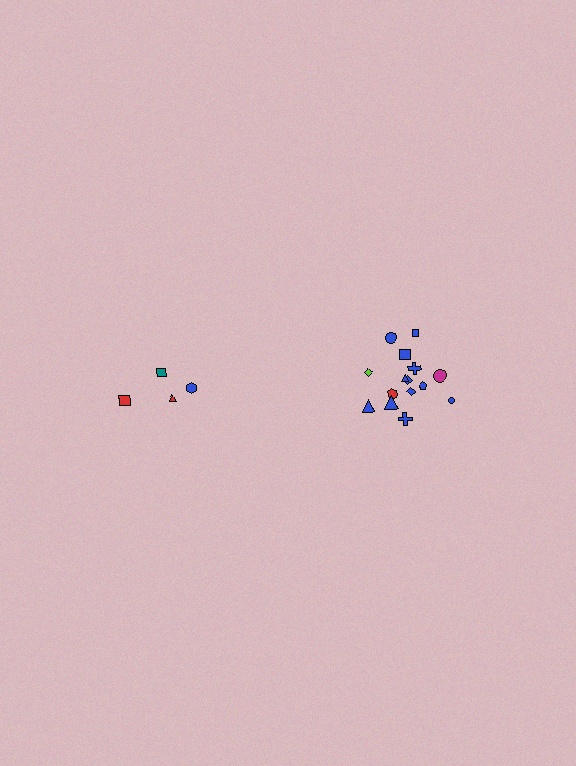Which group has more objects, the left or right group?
The right group.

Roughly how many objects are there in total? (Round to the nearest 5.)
Roughly 20 objects in total.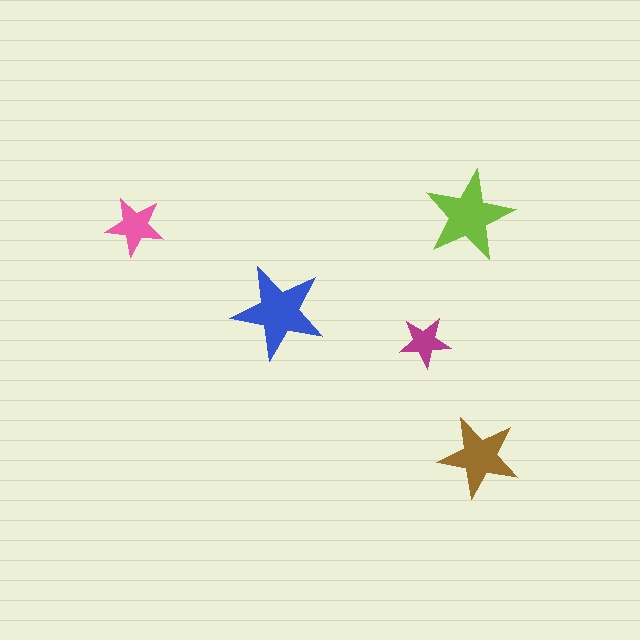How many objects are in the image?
There are 5 objects in the image.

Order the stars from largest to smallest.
the blue one, the lime one, the brown one, the pink one, the magenta one.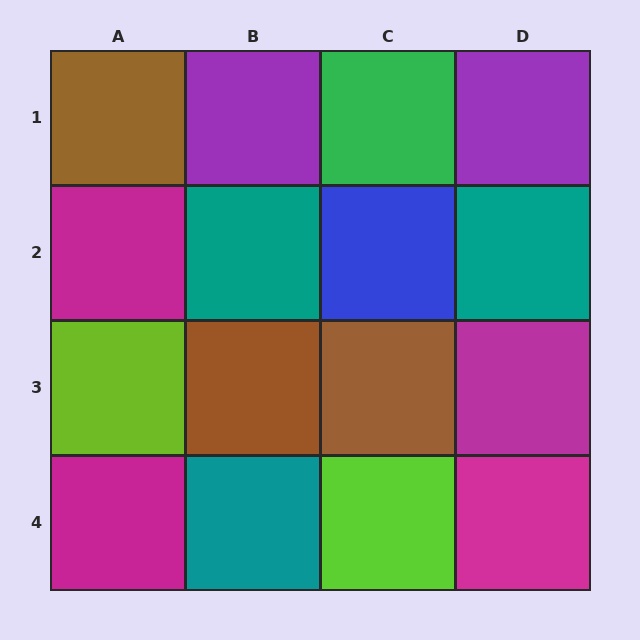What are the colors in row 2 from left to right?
Magenta, teal, blue, teal.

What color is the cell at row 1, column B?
Purple.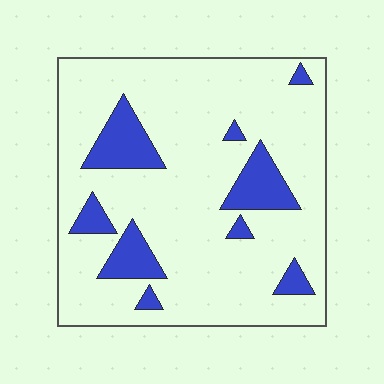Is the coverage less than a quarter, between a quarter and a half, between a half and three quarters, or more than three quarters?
Less than a quarter.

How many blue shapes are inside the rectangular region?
9.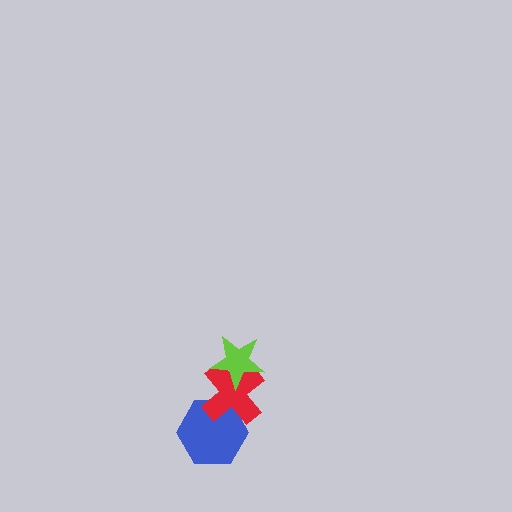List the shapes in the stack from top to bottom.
From top to bottom: the lime star, the red cross, the blue hexagon.